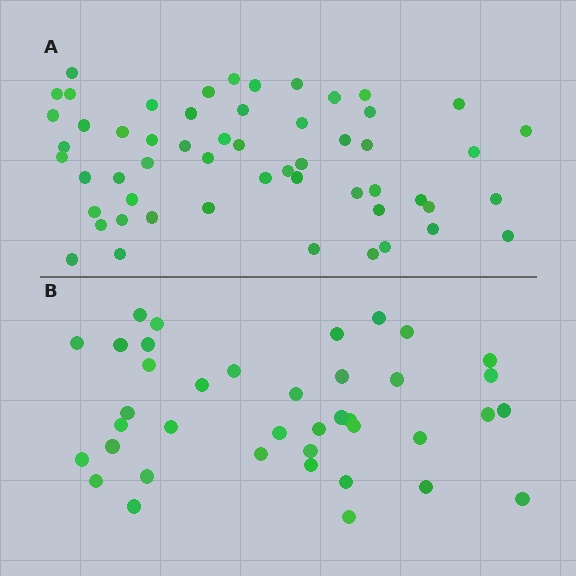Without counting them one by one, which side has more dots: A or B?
Region A (the top region) has more dots.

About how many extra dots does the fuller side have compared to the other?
Region A has approximately 15 more dots than region B.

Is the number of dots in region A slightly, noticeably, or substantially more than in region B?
Region A has noticeably more, but not dramatically so. The ratio is roughly 1.4 to 1.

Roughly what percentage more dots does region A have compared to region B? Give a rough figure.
About 40% more.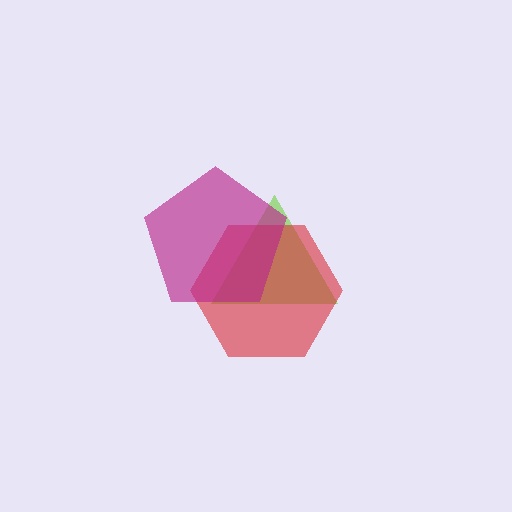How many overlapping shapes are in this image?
There are 3 overlapping shapes in the image.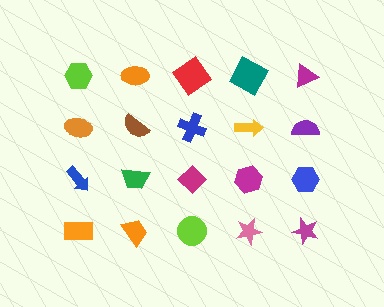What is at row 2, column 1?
An orange ellipse.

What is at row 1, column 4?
A teal square.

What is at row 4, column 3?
A lime circle.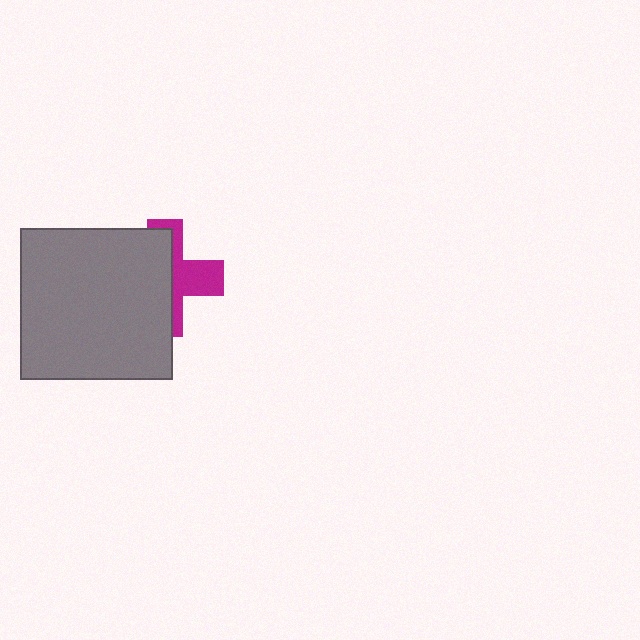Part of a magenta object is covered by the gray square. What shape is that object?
It is a cross.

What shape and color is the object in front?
The object in front is a gray square.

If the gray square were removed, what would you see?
You would see the complete magenta cross.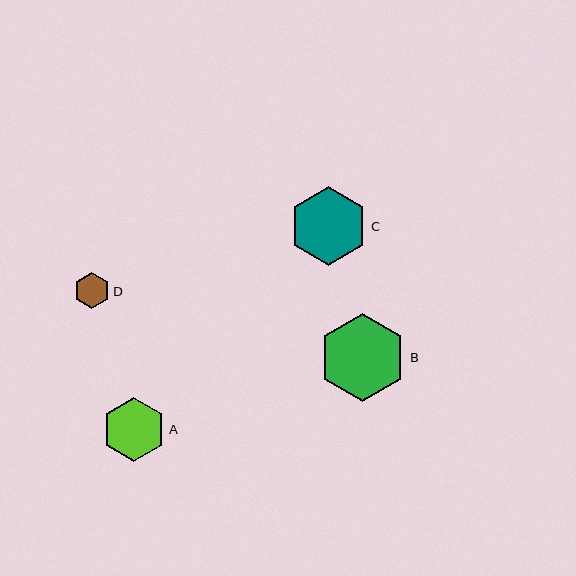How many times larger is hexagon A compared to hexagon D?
Hexagon A is approximately 1.8 times the size of hexagon D.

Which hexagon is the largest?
Hexagon B is the largest with a size of approximately 88 pixels.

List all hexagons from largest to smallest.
From largest to smallest: B, C, A, D.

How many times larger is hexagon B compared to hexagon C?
Hexagon B is approximately 1.1 times the size of hexagon C.